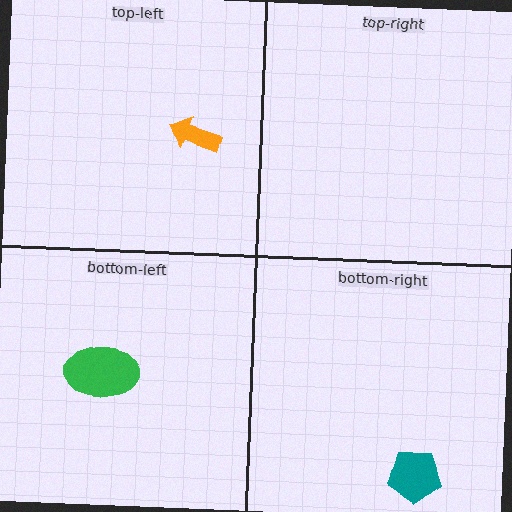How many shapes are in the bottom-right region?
1.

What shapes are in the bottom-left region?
The green ellipse.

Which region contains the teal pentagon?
The bottom-right region.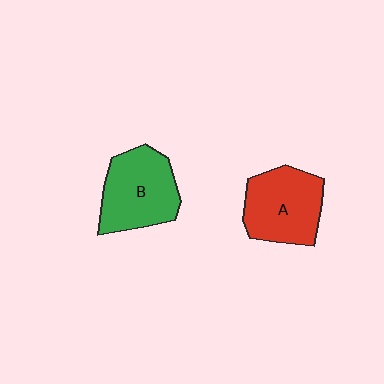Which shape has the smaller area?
Shape A (red).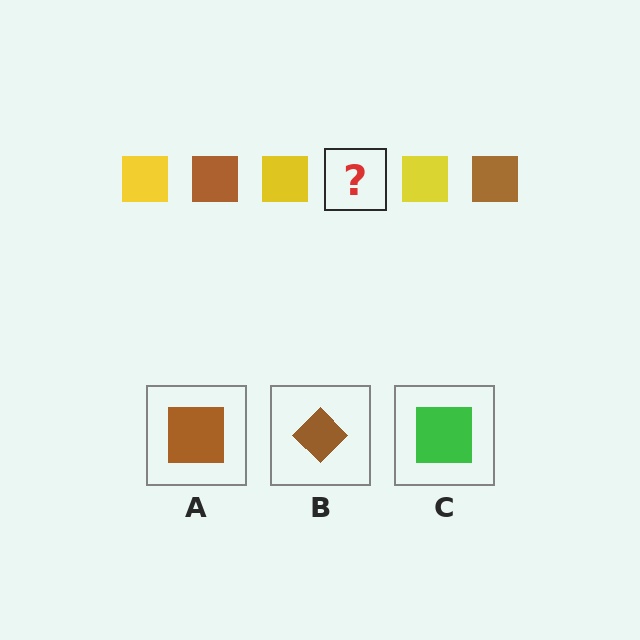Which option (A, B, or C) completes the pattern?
A.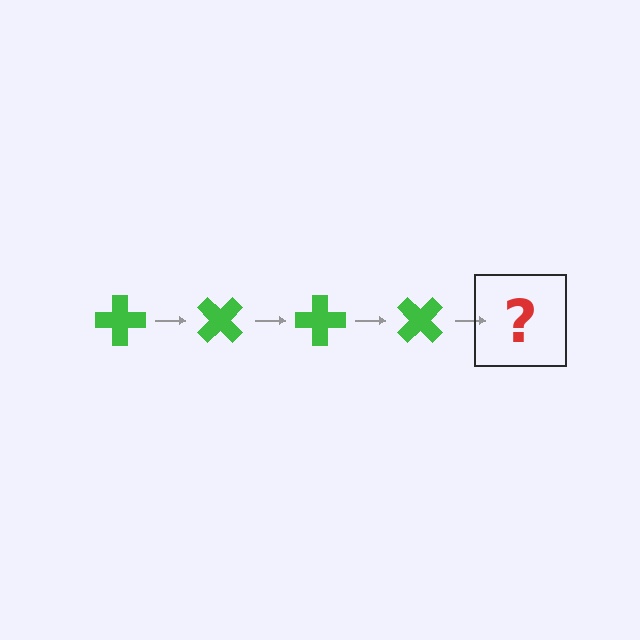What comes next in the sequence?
The next element should be a green cross rotated 180 degrees.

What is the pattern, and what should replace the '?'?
The pattern is that the cross rotates 45 degrees each step. The '?' should be a green cross rotated 180 degrees.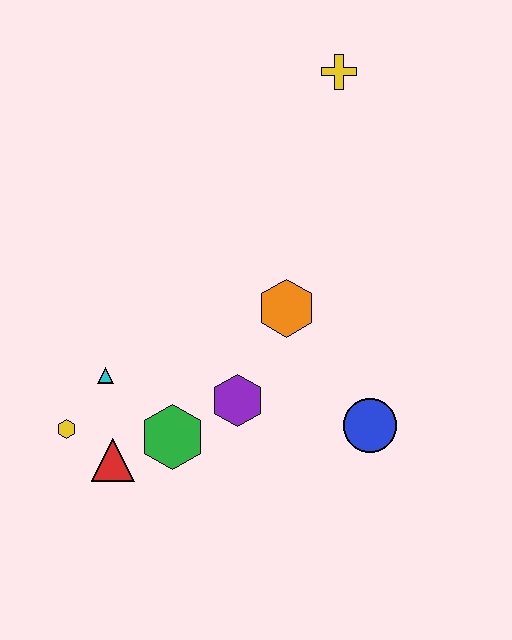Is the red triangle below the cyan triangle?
Yes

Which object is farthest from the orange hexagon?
The yellow hexagon is farthest from the orange hexagon.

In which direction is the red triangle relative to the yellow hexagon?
The red triangle is to the right of the yellow hexagon.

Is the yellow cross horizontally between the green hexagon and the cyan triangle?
No